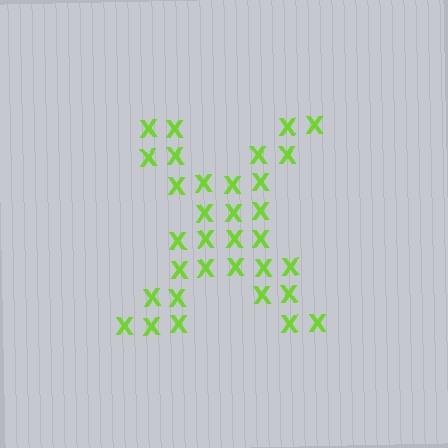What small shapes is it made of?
It is made of small letter X's.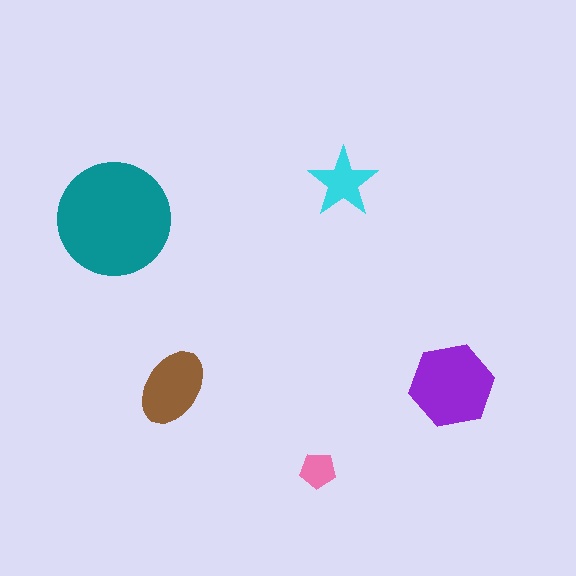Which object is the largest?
The teal circle.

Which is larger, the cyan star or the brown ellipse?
The brown ellipse.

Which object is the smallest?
The pink pentagon.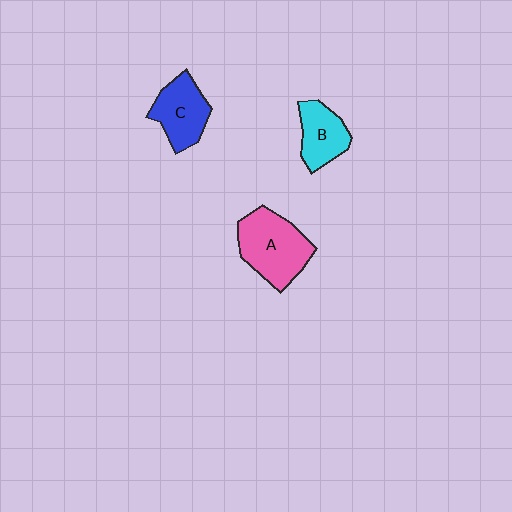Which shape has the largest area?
Shape A (pink).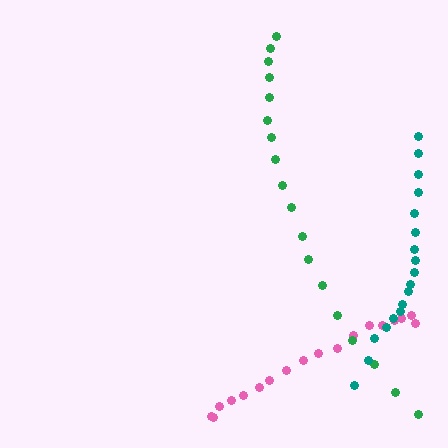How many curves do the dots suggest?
There are 3 distinct paths.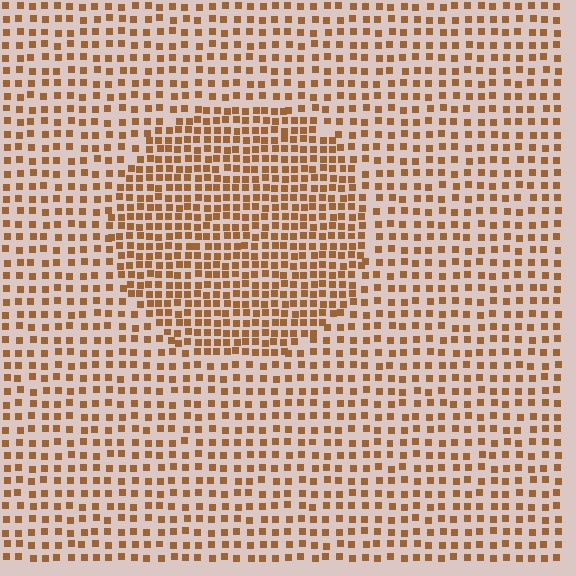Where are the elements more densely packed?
The elements are more densely packed inside the circle boundary.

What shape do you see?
I see a circle.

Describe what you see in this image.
The image contains small brown elements arranged at two different densities. A circle-shaped region is visible where the elements are more densely packed than the surrounding area.